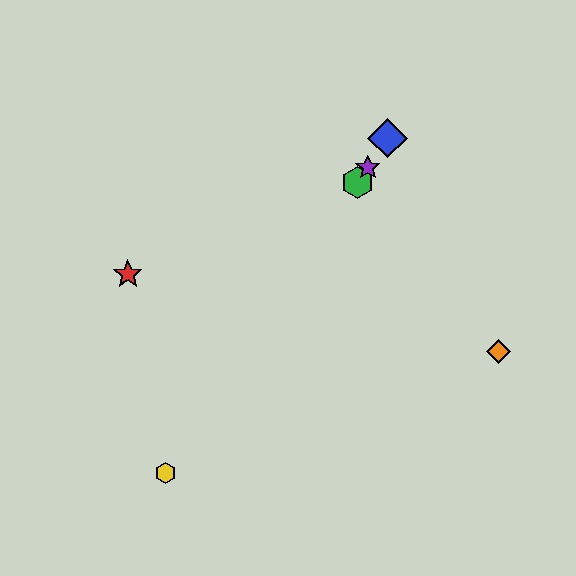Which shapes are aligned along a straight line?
The blue diamond, the green hexagon, the yellow hexagon, the purple star are aligned along a straight line.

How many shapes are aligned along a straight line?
4 shapes (the blue diamond, the green hexagon, the yellow hexagon, the purple star) are aligned along a straight line.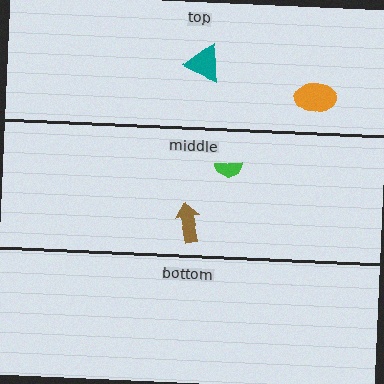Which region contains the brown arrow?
The middle region.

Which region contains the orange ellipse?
The top region.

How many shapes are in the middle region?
2.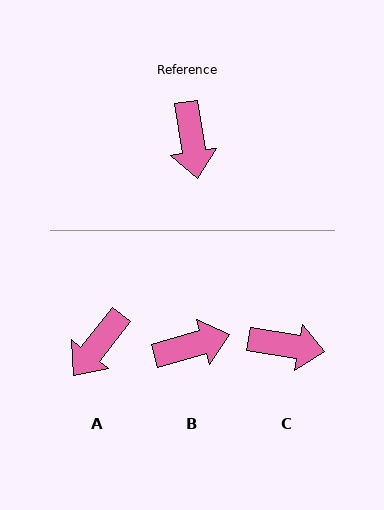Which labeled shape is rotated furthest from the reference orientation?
B, about 97 degrees away.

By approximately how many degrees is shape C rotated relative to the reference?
Approximately 72 degrees counter-clockwise.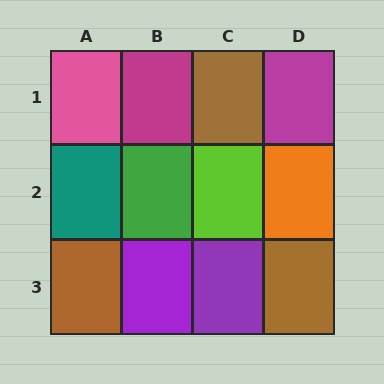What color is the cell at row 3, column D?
Brown.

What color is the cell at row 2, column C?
Lime.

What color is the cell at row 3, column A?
Brown.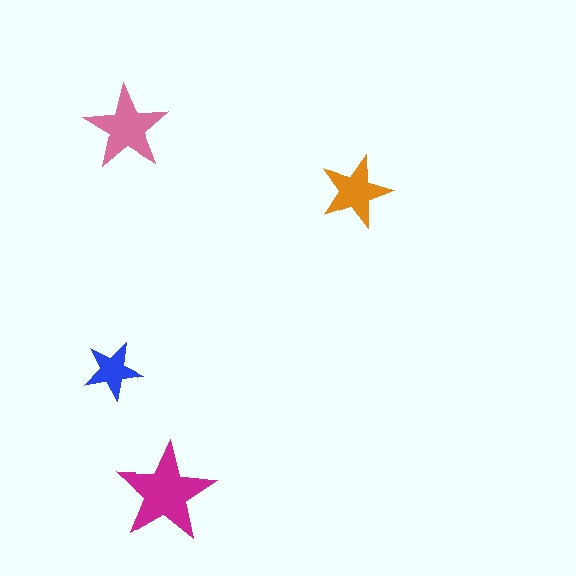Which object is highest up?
The pink star is topmost.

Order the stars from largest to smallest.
the magenta one, the pink one, the orange one, the blue one.